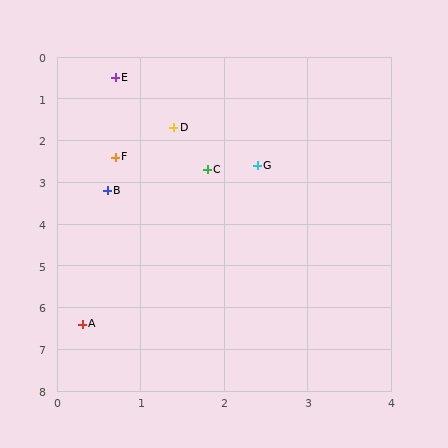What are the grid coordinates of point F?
Point F is at approximately (0.7, 2.4).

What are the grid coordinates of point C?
Point C is at approximately (1.8, 2.7).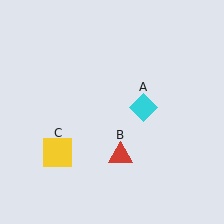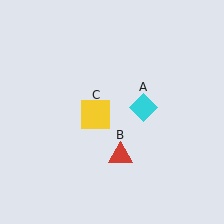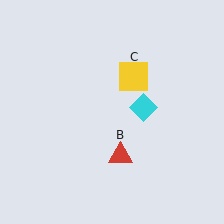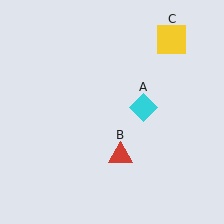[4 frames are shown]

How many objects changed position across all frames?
1 object changed position: yellow square (object C).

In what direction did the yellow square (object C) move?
The yellow square (object C) moved up and to the right.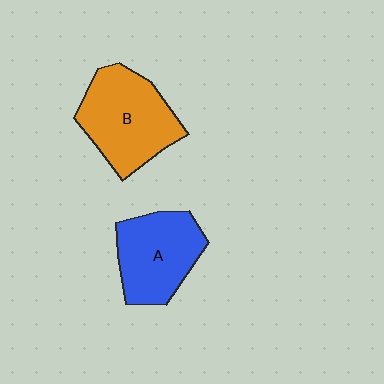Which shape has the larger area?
Shape B (orange).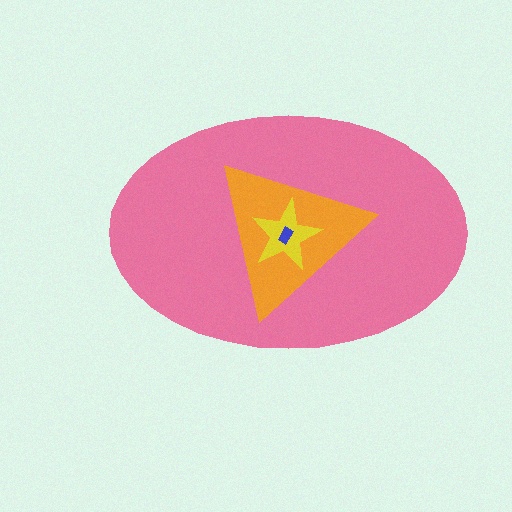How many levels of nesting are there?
4.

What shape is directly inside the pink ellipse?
The orange triangle.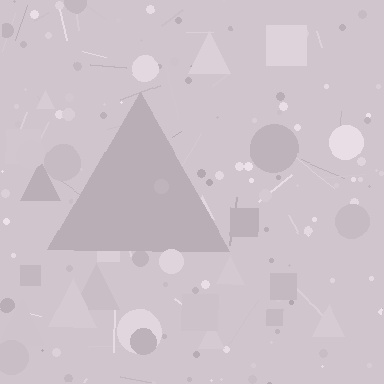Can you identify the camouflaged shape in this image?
The camouflaged shape is a triangle.